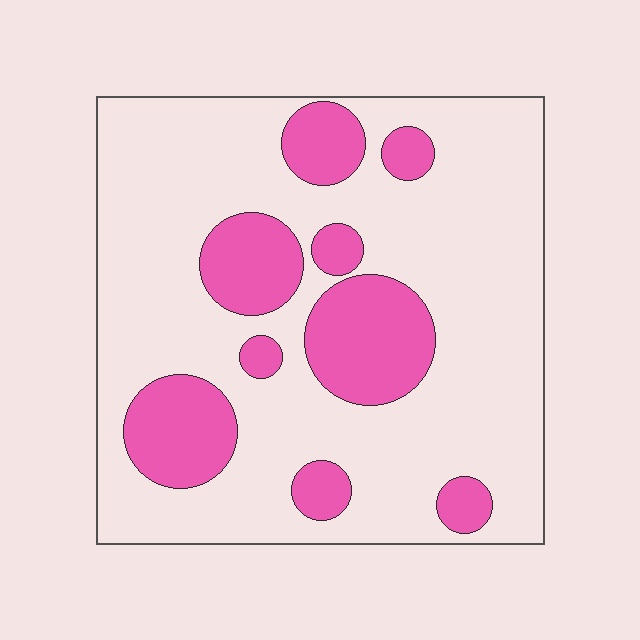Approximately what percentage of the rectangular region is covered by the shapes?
Approximately 25%.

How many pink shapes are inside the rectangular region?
9.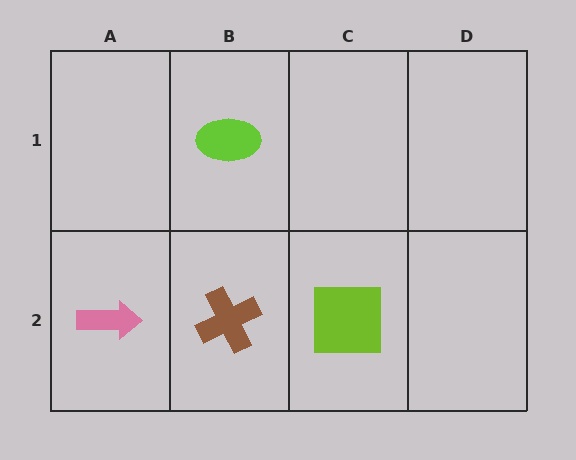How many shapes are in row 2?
3 shapes.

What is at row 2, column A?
A pink arrow.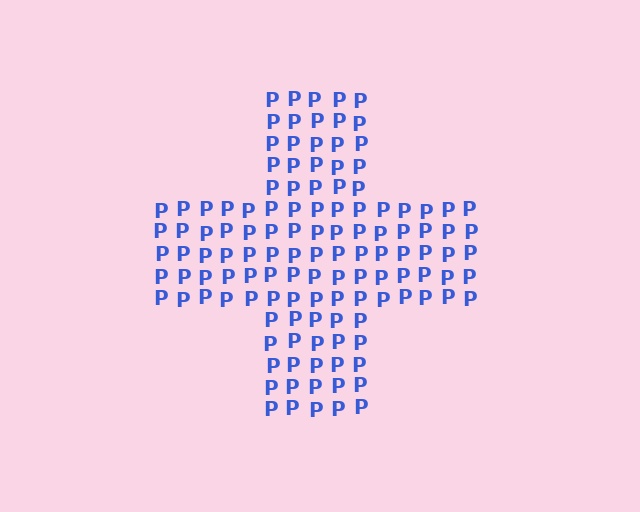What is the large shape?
The large shape is a cross.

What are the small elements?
The small elements are letter P's.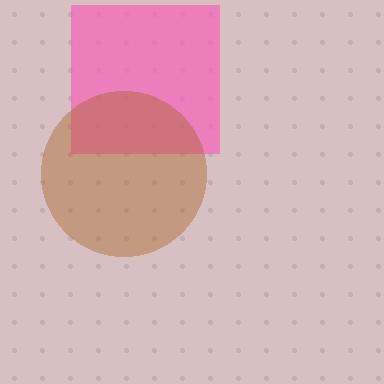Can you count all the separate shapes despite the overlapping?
Yes, there are 2 separate shapes.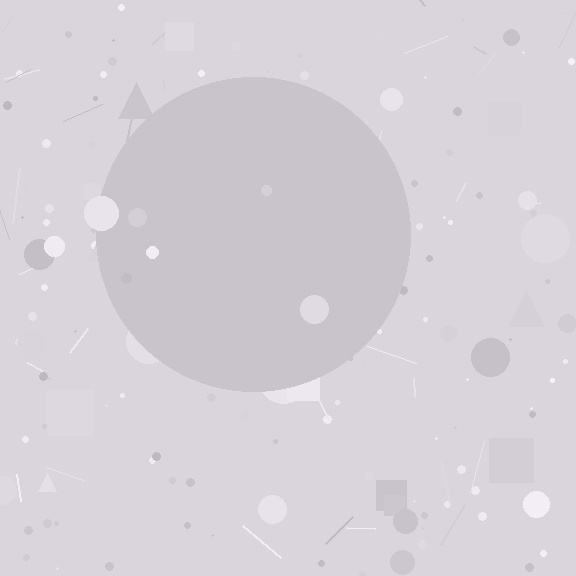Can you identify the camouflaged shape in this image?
The camouflaged shape is a circle.